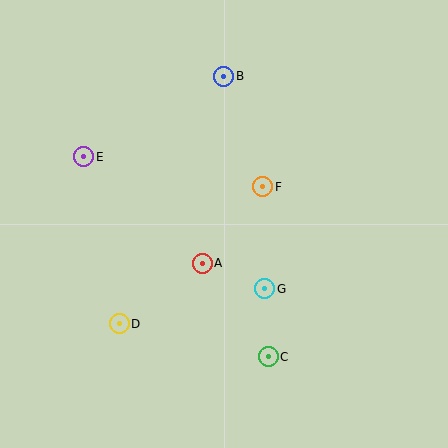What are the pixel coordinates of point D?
Point D is at (119, 324).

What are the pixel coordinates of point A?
Point A is at (202, 263).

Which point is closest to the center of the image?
Point A at (202, 263) is closest to the center.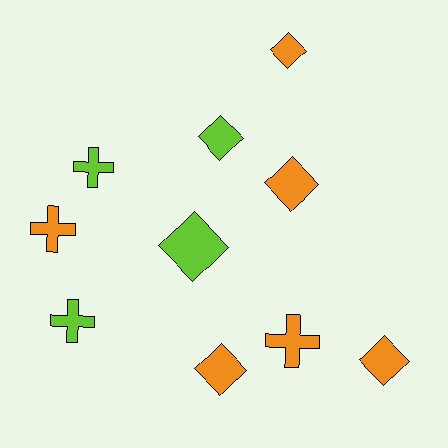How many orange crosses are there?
There are 2 orange crosses.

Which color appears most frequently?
Orange, with 6 objects.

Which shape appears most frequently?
Diamond, with 6 objects.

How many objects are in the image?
There are 10 objects.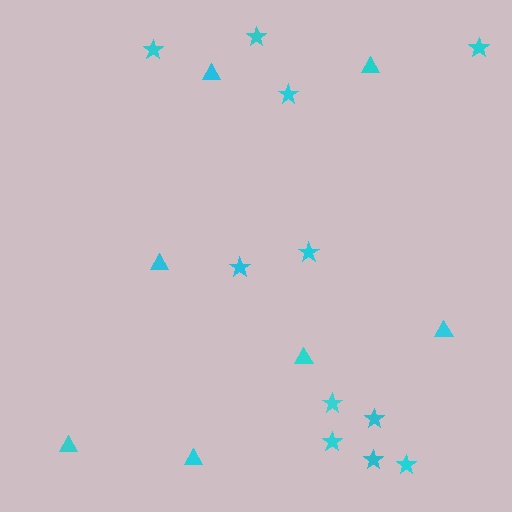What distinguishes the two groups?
There are 2 groups: one group of triangles (7) and one group of stars (11).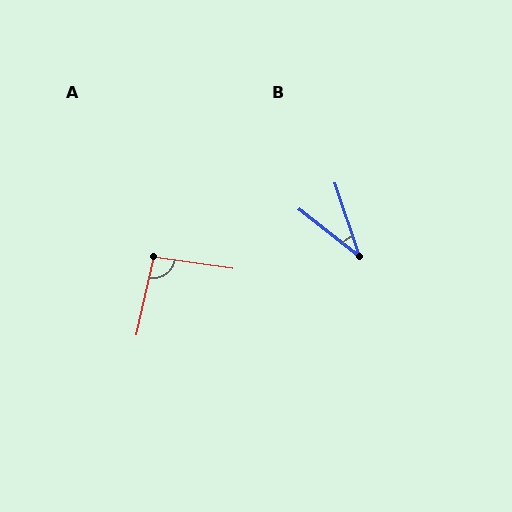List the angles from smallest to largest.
B (33°), A (95°).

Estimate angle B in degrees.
Approximately 33 degrees.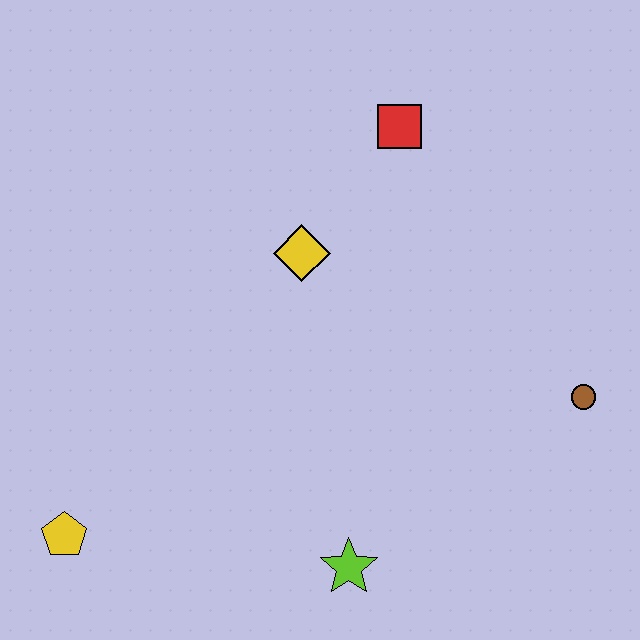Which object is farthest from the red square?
The yellow pentagon is farthest from the red square.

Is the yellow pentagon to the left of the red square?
Yes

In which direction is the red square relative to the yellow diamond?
The red square is above the yellow diamond.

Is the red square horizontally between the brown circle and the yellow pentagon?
Yes